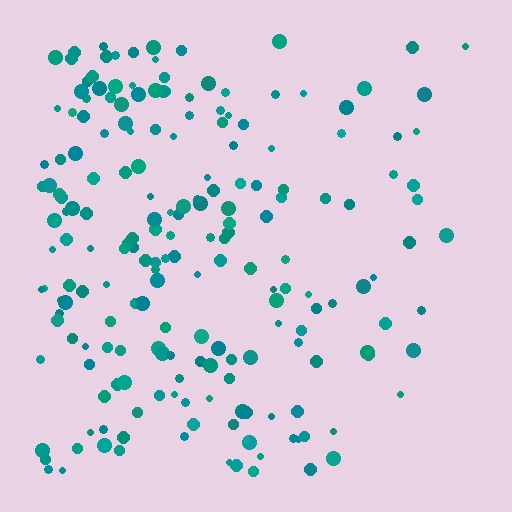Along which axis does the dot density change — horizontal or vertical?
Horizontal.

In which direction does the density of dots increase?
From right to left, with the left side densest.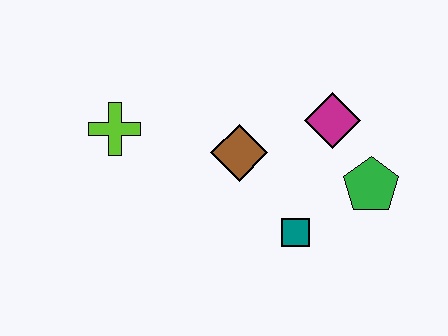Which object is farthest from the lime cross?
The green pentagon is farthest from the lime cross.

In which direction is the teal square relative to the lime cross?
The teal square is to the right of the lime cross.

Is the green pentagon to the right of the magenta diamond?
Yes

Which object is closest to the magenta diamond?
The green pentagon is closest to the magenta diamond.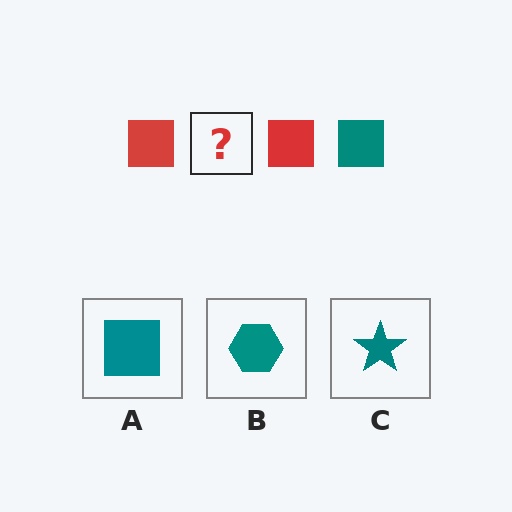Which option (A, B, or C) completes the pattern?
A.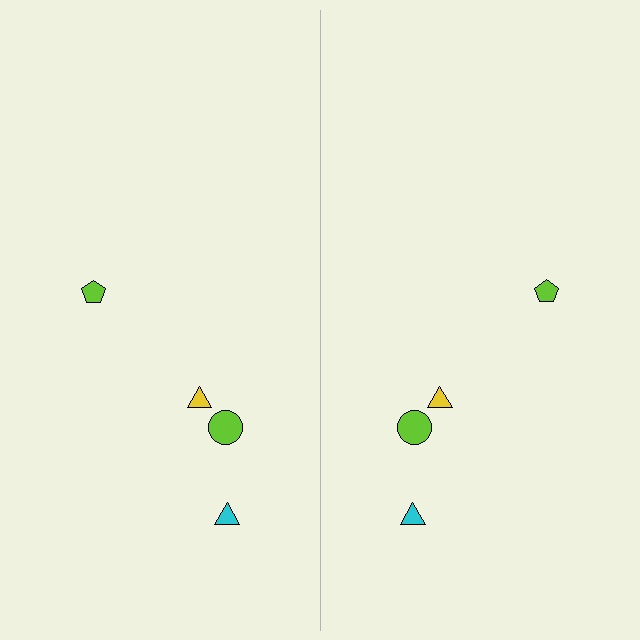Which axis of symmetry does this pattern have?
The pattern has a vertical axis of symmetry running through the center of the image.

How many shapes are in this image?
There are 8 shapes in this image.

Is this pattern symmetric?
Yes, this pattern has bilateral (reflection) symmetry.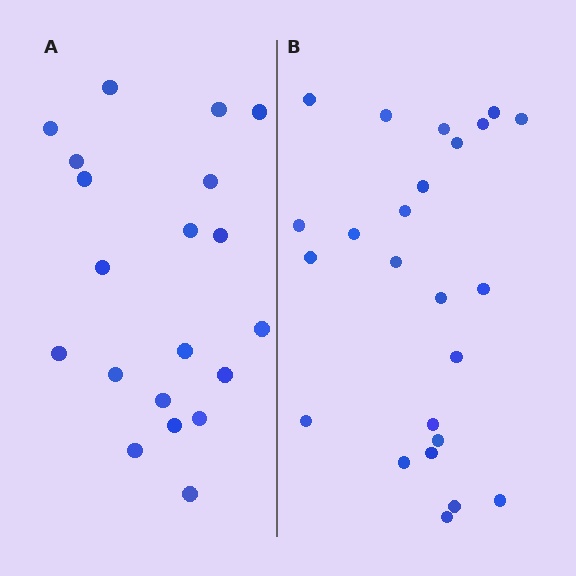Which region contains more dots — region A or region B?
Region B (the right region) has more dots.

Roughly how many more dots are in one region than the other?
Region B has about 4 more dots than region A.